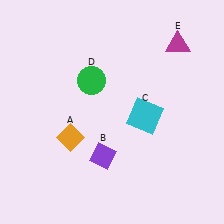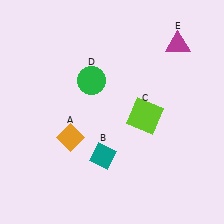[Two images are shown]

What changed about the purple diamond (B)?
In Image 1, B is purple. In Image 2, it changed to teal.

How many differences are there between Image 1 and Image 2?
There are 2 differences between the two images.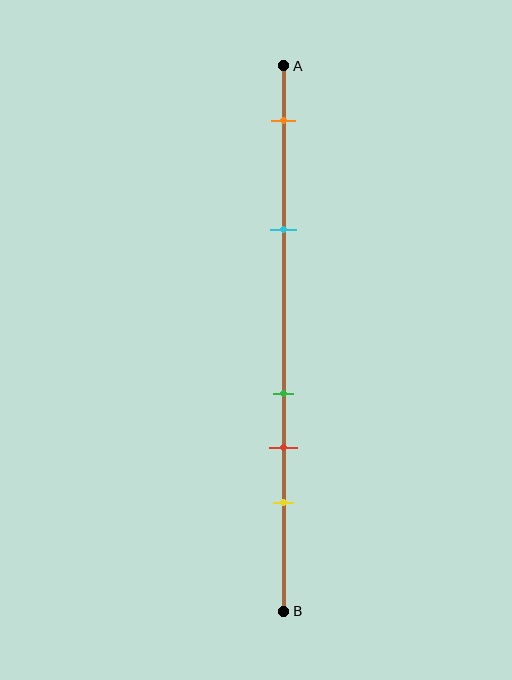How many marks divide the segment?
There are 5 marks dividing the segment.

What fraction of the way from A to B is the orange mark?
The orange mark is approximately 10% (0.1) of the way from A to B.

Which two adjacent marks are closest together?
The green and red marks are the closest adjacent pair.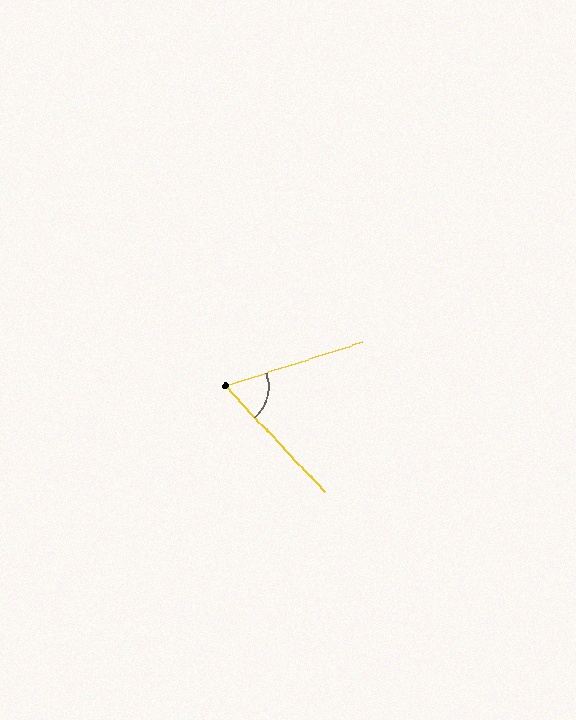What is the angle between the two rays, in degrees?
Approximately 65 degrees.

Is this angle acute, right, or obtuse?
It is acute.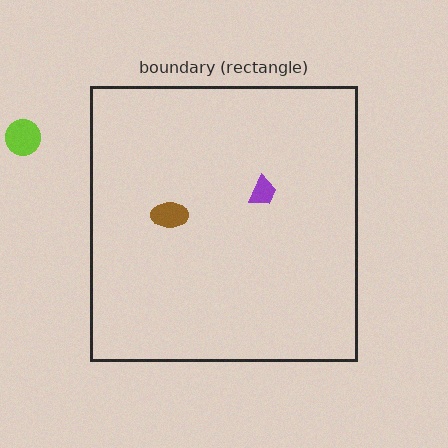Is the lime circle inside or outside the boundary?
Outside.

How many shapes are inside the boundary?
2 inside, 1 outside.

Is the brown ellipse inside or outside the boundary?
Inside.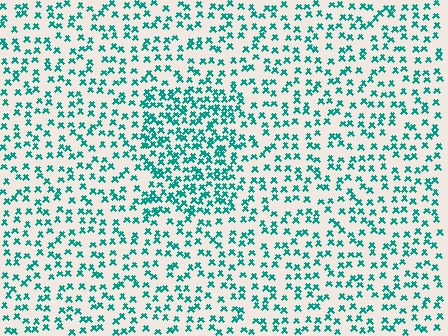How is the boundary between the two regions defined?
The boundary is defined by a change in element density (approximately 1.9x ratio). All elements are the same color, size, and shape.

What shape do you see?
I see a rectangle.